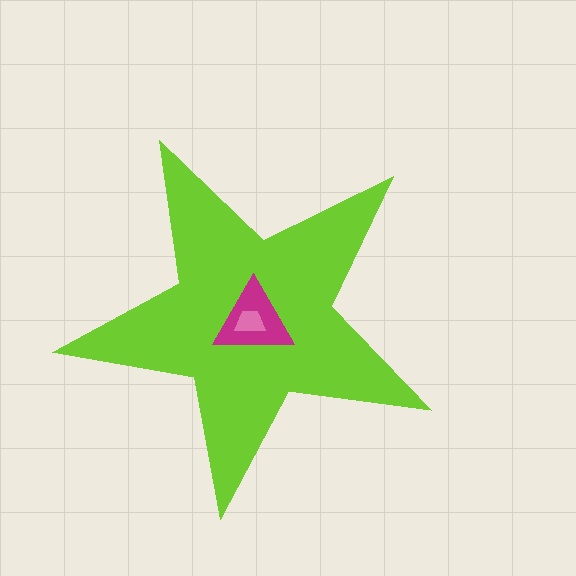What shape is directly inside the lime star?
The magenta triangle.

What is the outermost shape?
The lime star.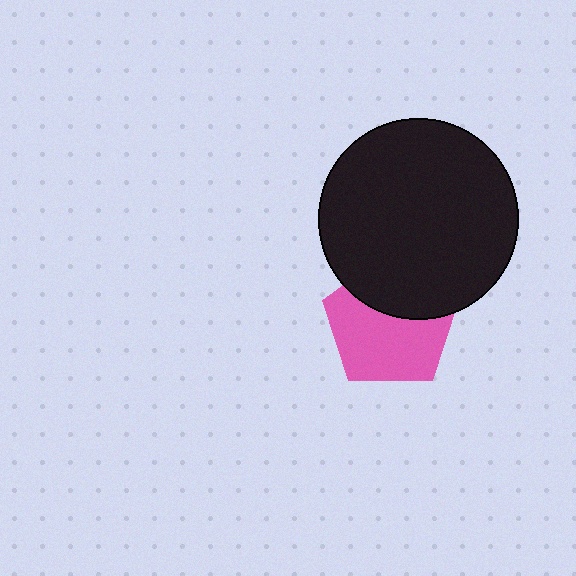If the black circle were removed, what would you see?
You would see the complete pink pentagon.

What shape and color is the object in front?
The object in front is a black circle.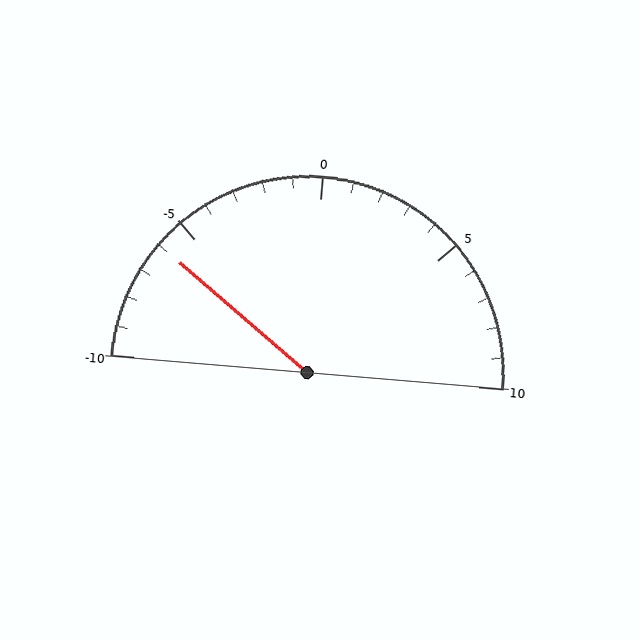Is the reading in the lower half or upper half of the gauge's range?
The reading is in the lower half of the range (-10 to 10).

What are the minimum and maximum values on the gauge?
The gauge ranges from -10 to 10.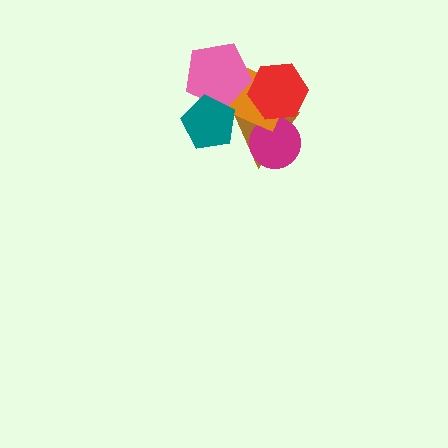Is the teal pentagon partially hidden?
No, no other shape covers it.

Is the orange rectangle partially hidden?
Yes, it is partially covered by another shape.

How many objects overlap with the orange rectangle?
5 objects overlap with the orange rectangle.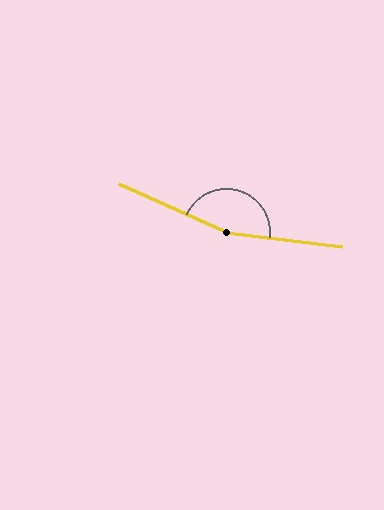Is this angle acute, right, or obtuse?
It is obtuse.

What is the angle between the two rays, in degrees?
Approximately 163 degrees.